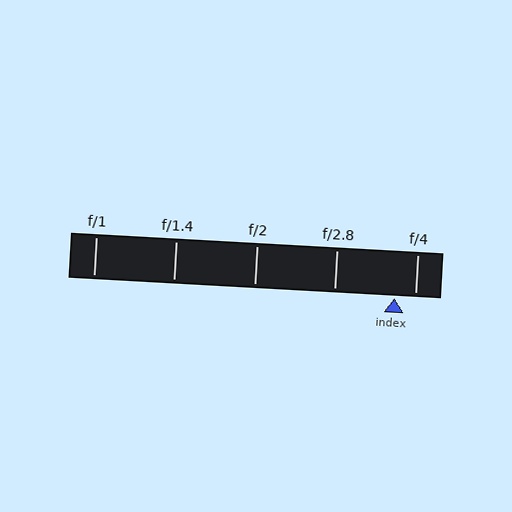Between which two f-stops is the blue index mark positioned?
The index mark is between f/2.8 and f/4.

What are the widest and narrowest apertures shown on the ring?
The widest aperture shown is f/1 and the narrowest is f/4.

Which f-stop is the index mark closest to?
The index mark is closest to f/4.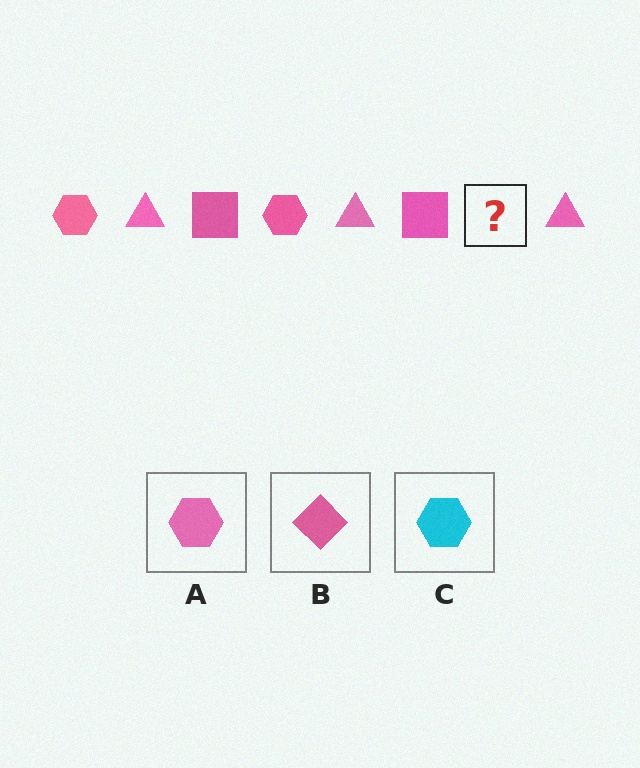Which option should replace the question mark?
Option A.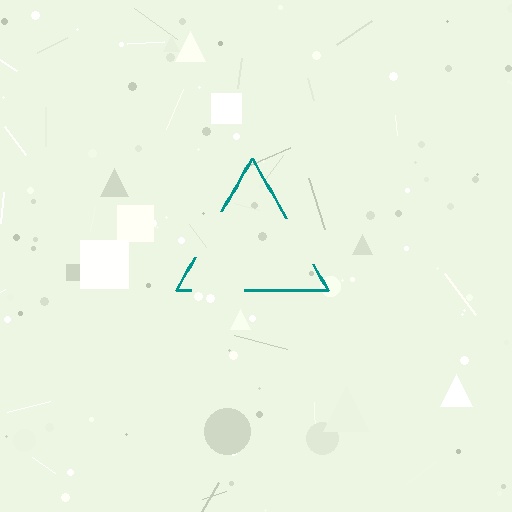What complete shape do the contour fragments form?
The contour fragments form a triangle.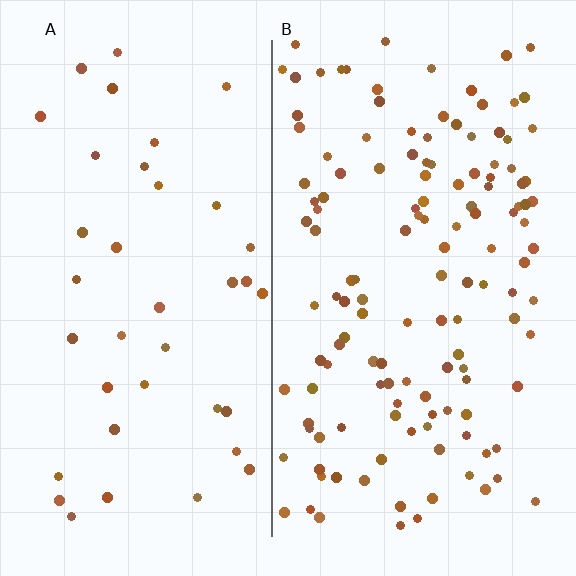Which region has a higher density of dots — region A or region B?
B (the right).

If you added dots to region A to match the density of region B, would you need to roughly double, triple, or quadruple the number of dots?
Approximately triple.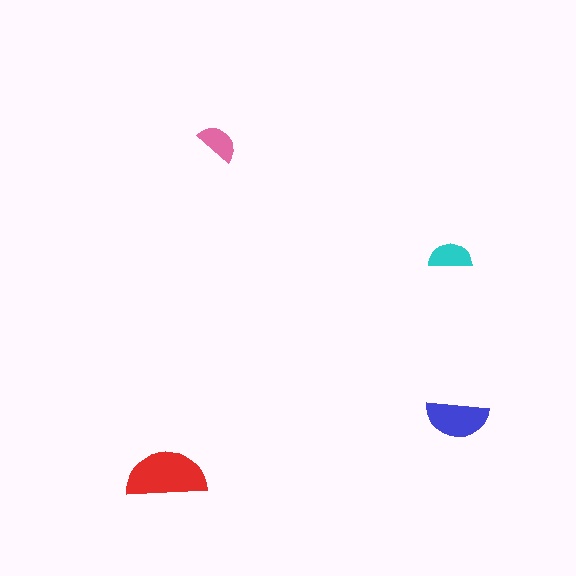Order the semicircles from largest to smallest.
the red one, the blue one, the cyan one, the pink one.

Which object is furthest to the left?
The red semicircle is leftmost.